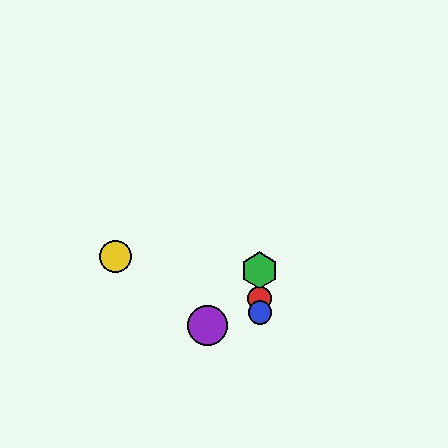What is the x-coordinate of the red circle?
The red circle is at x≈260.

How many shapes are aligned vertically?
3 shapes (the red circle, the blue circle, the green hexagon) are aligned vertically.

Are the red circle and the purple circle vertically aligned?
No, the red circle is at x≈260 and the purple circle is at x≈208.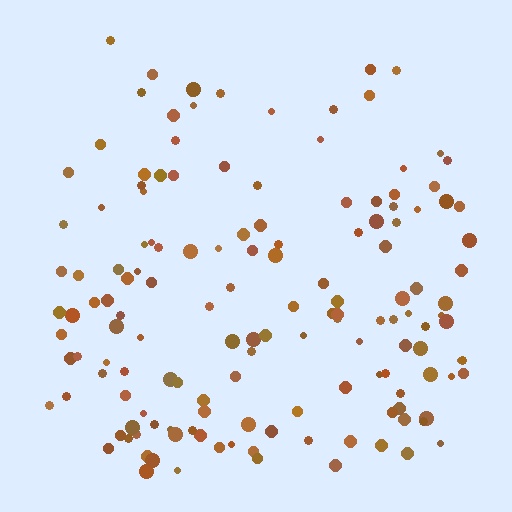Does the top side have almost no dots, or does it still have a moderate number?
Still a moderate number, just noticeably fewer than the bottom.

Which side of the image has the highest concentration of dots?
The bottom.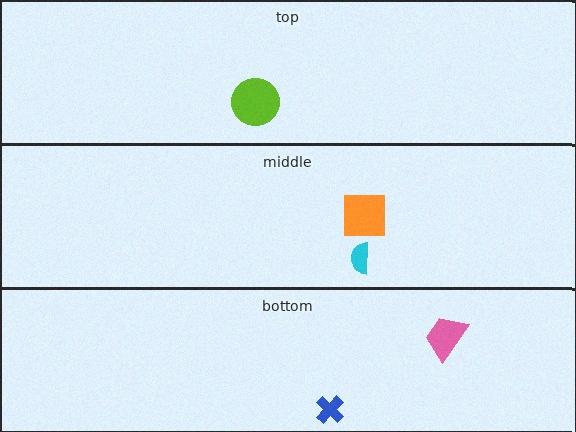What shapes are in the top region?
The lime circle.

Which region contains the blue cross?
The bottom region.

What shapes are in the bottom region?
The pink trapezoid, the blue cross.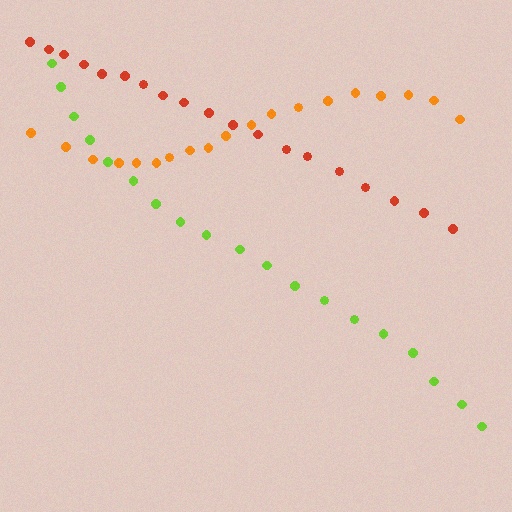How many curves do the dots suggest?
There are 3 distinct paths.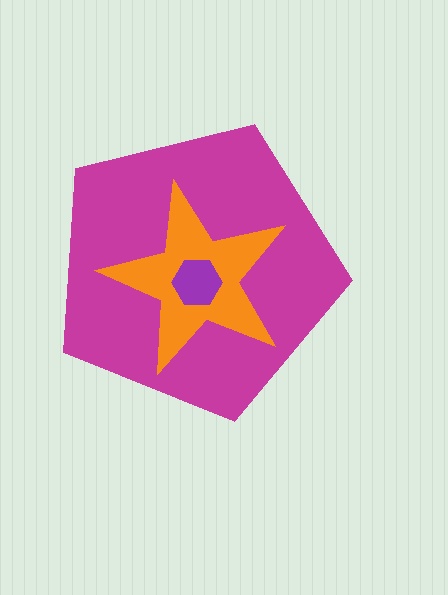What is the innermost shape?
The purple hexagon.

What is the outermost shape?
The magenta pentagon.